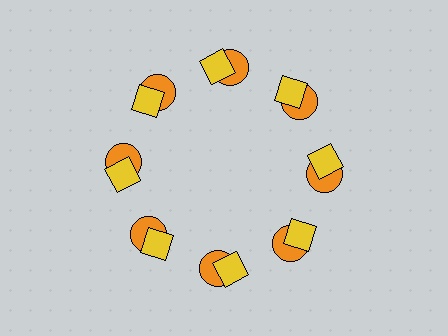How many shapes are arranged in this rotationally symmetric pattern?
There are 16 shapes, arranged in 8 groups of 2.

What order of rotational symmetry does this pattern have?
This pattern has 8-fold rotational symmetry.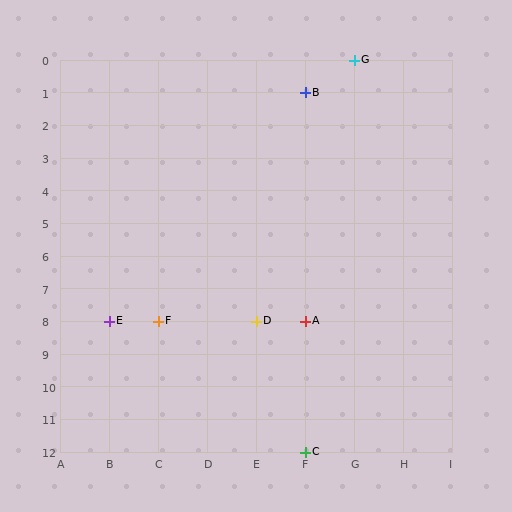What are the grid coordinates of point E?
Point E is at grid coordinates (B, 8).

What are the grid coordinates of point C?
Point C is at grid coordinates (F, 12).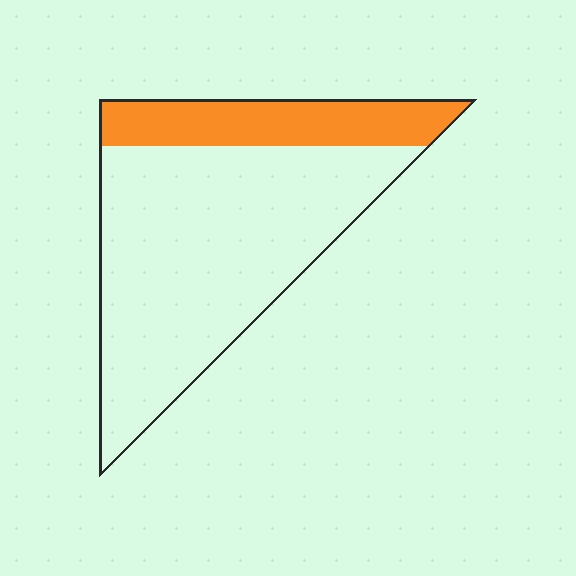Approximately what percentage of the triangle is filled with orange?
Approximately 25%.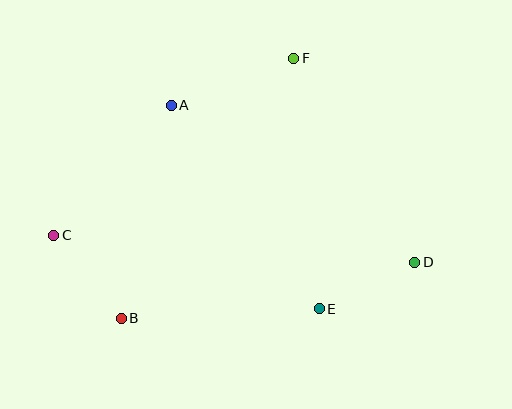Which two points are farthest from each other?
Points C and D are farthest from each other.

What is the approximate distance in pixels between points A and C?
The distance between A and C is approximately 175 pixels.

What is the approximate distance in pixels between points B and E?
The distance between B and E is approximately 198 pixels.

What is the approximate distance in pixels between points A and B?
The distance between A and B is approximately 219 pixels.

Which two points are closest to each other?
Points D and E are closest to each other.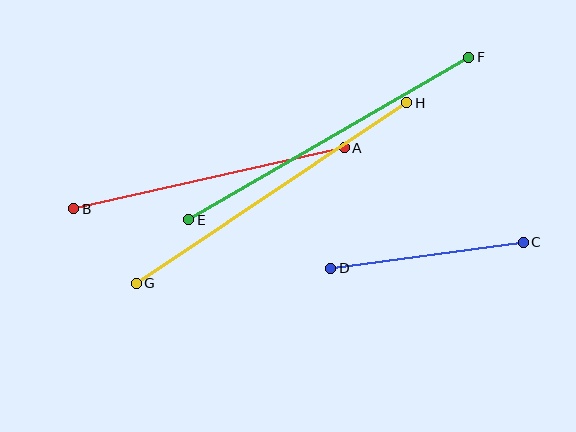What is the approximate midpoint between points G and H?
The midpoint is at approximately (272, 193) pixels.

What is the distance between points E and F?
The distance is approximately 324 pixels.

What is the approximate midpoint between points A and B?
The midpoint is at approximately (209, 178) pixels.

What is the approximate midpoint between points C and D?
The midpoint is at approximately (427, 255) pixels.